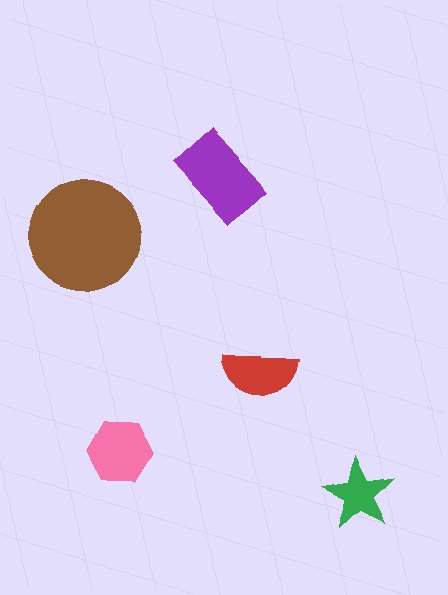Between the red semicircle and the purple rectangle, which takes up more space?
The purple rectangle.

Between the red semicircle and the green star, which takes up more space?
The red semicircle.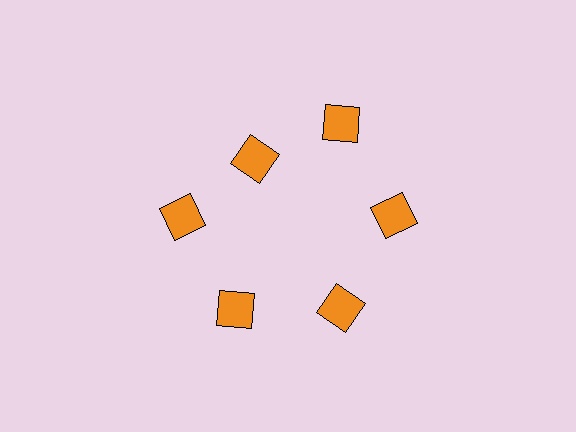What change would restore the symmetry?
The symmetry would be restored by moving it outward, back onto the ring so that all 6 diamonds sit at equal angles and equal distance from the center.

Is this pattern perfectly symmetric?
No. The 6 orange diamonds are arranged in a ring, but one element near the 11 o'clock position is pulled inward toward the center, breaking the 6-fold rotational symmetry.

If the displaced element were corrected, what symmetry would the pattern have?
It would have 6-fold rotational symmetry — the pattern would map onto itself every 60 degrees.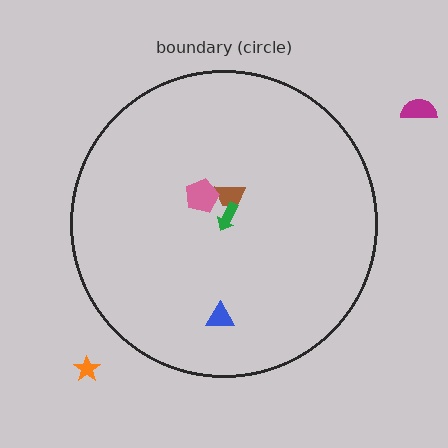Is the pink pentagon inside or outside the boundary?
Inside.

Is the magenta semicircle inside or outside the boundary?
Outside.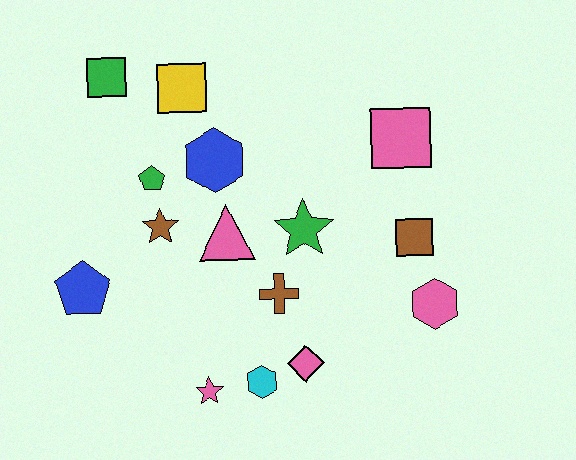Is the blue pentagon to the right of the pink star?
No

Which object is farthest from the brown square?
The green square is farthest from the brown square.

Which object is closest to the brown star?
The green pentagon is closest to the brown star.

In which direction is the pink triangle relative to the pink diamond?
The pink triangle is above the pink diamond.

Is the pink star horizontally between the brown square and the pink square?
No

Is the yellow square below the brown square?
No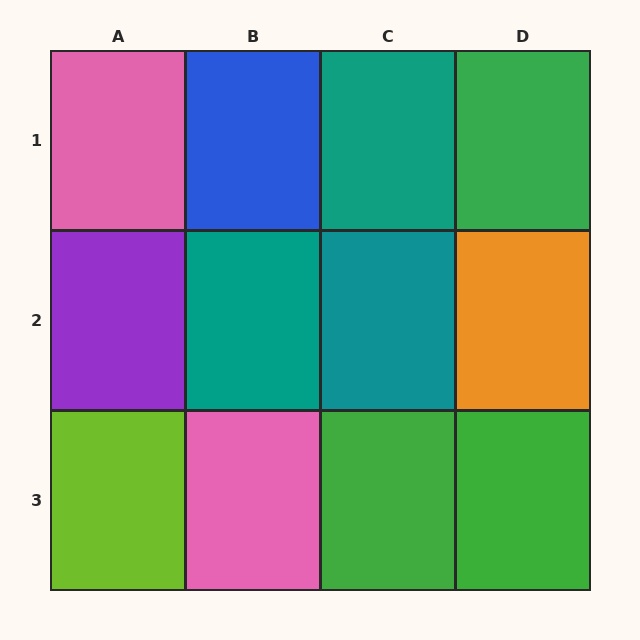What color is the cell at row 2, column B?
Teal.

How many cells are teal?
3 cells are teal.